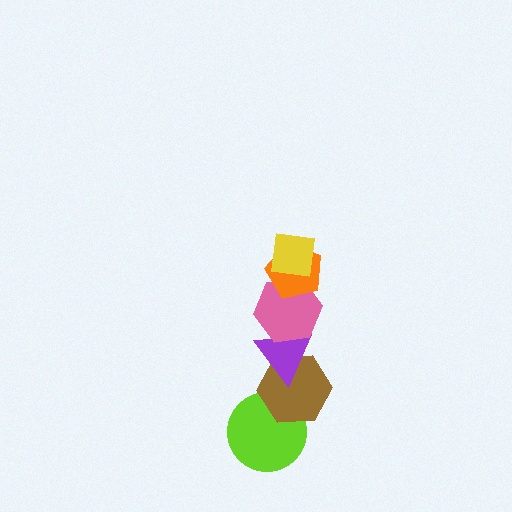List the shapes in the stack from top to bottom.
From top to bottom: the yellow square, the orange pentagon, the pink hexagon, the purple triangle, the brown hexagon, the lime circle.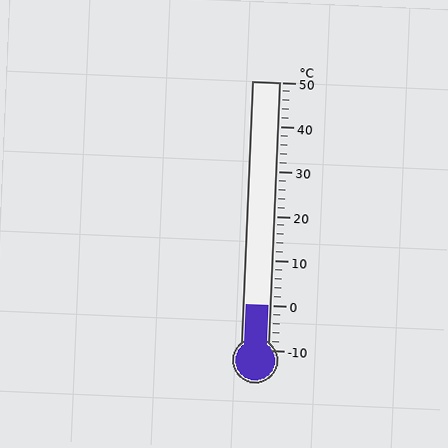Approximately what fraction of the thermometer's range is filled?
The thermometer is filled to approximately 15% of its range.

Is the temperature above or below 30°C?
The temperature is below 30°C.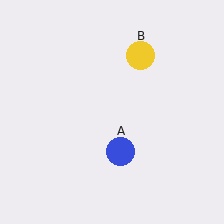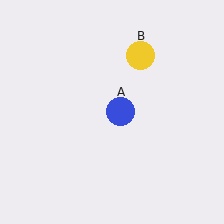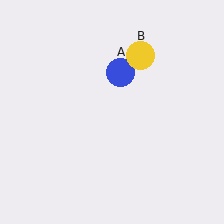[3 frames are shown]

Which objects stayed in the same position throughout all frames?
Yellow circle (object B) remained stationary.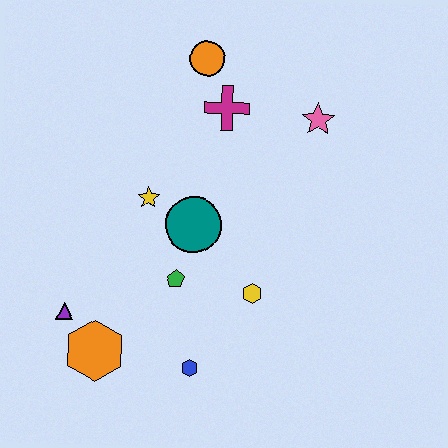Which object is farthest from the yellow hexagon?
The orange circle is farthest from the yellow hexagon.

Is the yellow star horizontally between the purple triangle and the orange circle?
Yes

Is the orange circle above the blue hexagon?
Yes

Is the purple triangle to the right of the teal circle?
No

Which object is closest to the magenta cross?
The orange circle is closest to the magenta cross.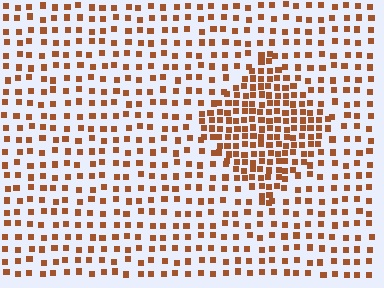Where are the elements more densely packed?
The elements are more densely packed inside the diamond boundary.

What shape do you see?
I see a diamond.